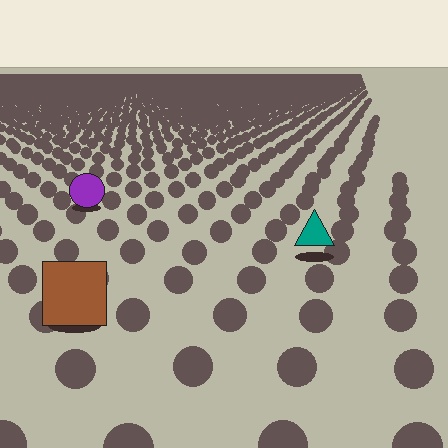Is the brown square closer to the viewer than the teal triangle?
Yes. The brown square is closer — you can tell from the texture gradient: the ground texture is coarser near it.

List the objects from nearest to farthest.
From nearest to farthest: the brown square, the teal triangle, the purple circle.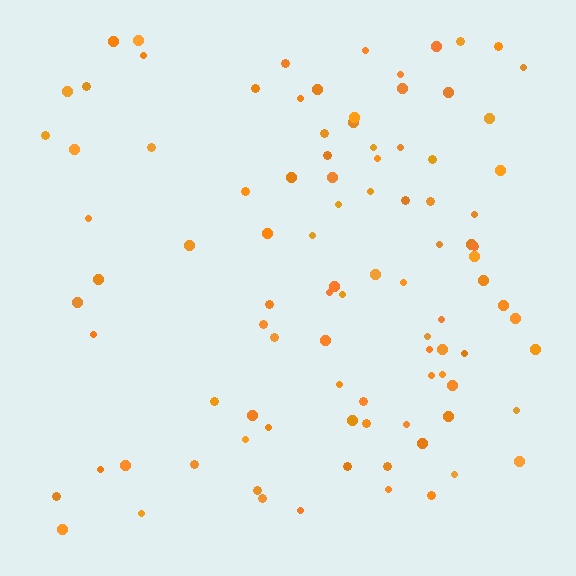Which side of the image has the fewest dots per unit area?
The left.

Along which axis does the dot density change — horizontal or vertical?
Horizontal.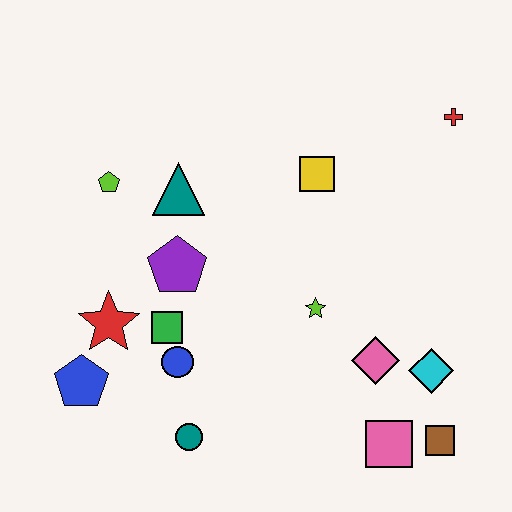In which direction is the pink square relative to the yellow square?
The pink square is below the yellow square.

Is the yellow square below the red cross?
Yes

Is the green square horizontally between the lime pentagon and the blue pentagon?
No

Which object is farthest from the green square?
The red cross is farthest from the green square.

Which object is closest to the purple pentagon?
The green square is closest to the purple pentagon.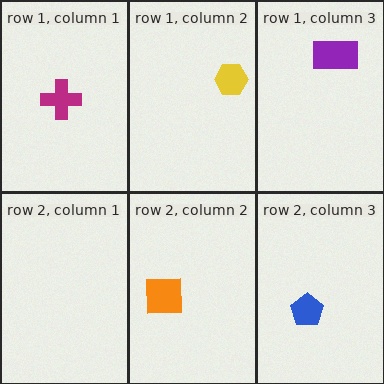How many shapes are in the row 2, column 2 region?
1.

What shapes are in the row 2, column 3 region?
The blue pentagon.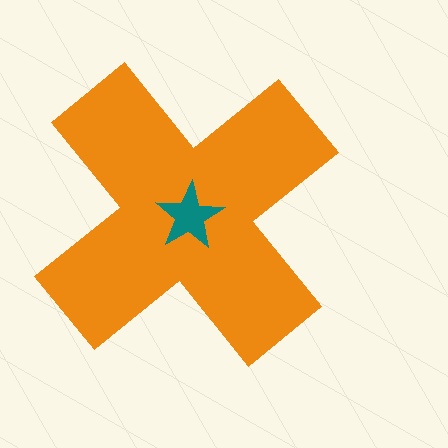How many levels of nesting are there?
2.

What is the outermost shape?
The orange cross.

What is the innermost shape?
The teal star.